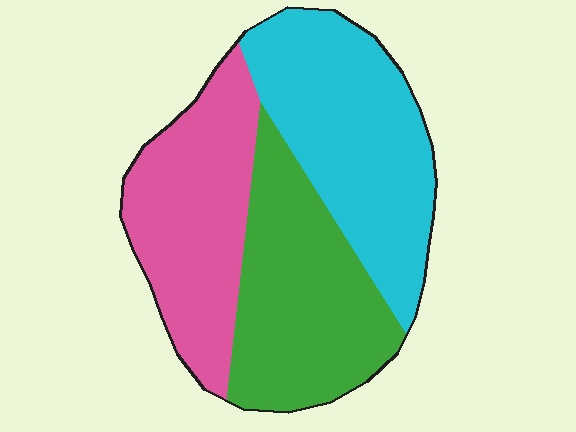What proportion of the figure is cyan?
Cyan takes up between a third and a half of the figure.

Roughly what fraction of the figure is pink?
Pink takes up about one third (1/3) of the figure.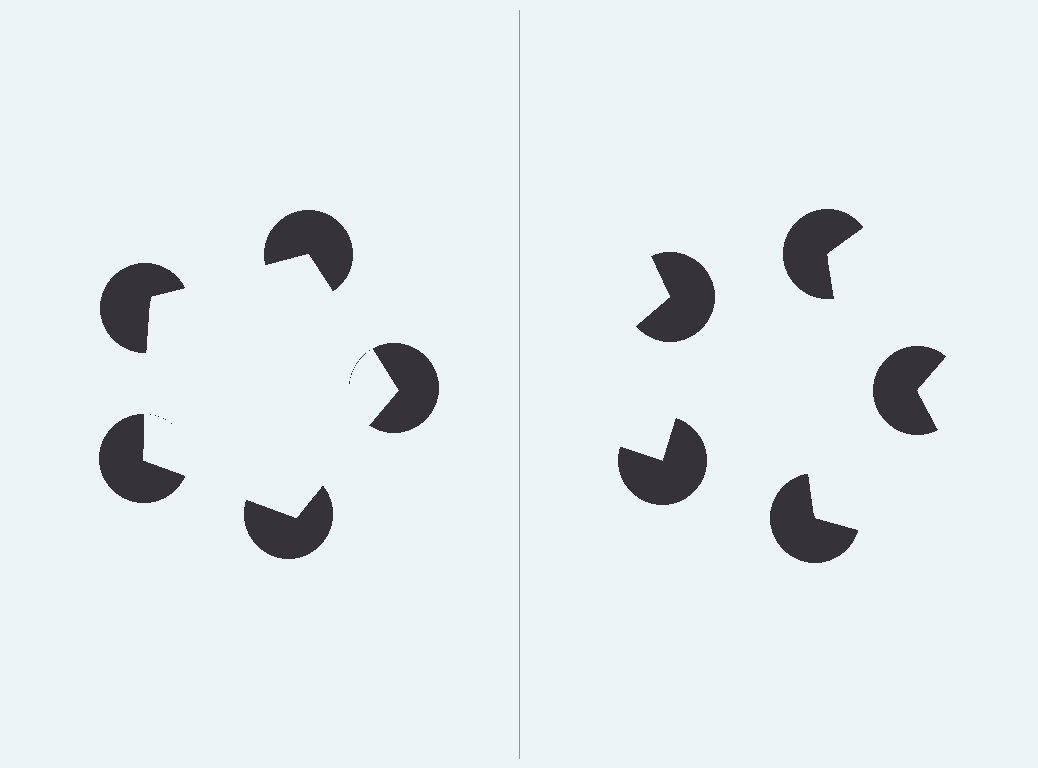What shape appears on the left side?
An illusory pentagon.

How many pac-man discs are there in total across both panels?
10 — 5 on each side.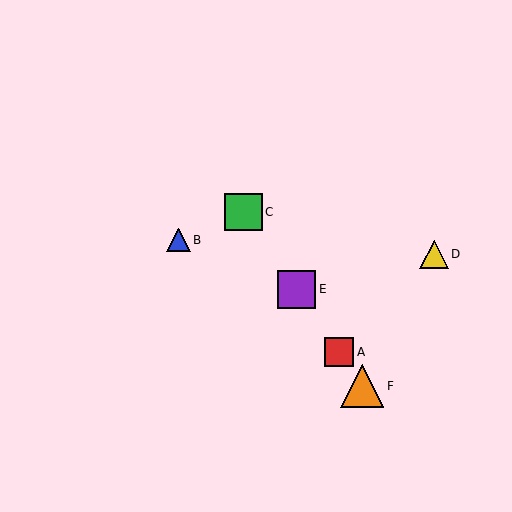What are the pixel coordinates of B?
Object B is at (179, 240).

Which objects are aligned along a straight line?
Objects A, C, E, F are aligned along a straight line.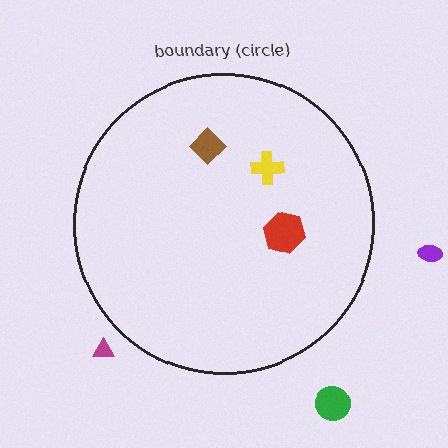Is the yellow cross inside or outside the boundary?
Inside.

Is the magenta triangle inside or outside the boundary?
Outside.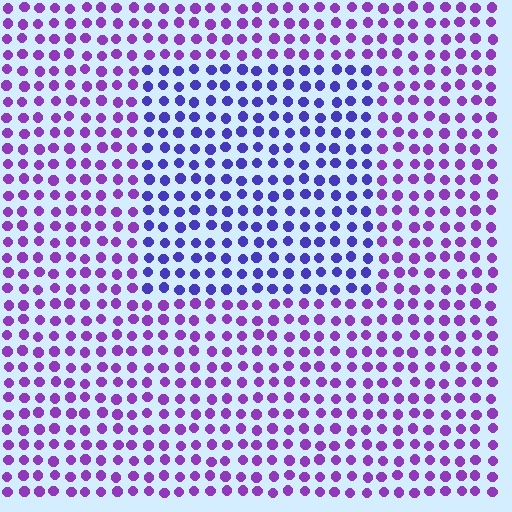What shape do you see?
I see a rectangle.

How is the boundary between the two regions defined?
The boundary is defined purely by a slight shift in hue (about 34 degrees). Spacing, size, and orientation are identical on both sides.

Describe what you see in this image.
The image is filled with small purple elements in a uniform arrangement. A rectangle-shaped region is visible where the elements are tinted to a slightly different hue, forming a subtle color boundary.